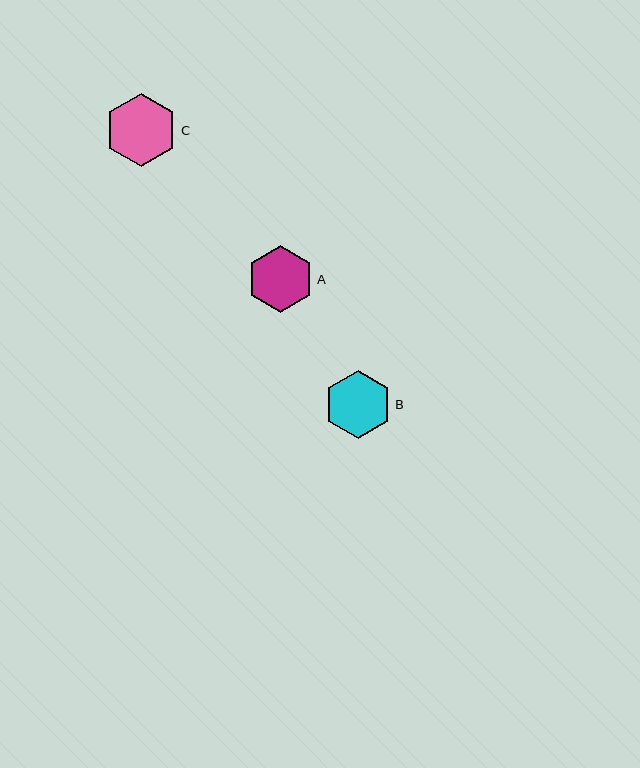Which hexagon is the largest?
Hexagon C is the largest with a size of approximately 73 pixels.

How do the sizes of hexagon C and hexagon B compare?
Hexagon C and hexagon B are approximately the same size.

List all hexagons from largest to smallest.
From largest to smallest: C, B, A.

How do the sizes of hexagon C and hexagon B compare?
Hexagon C and hexagon B are approximately the same size.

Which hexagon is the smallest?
Hexagon A is the smallest with a size of approximately 67 pixels.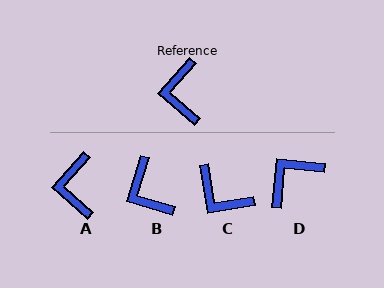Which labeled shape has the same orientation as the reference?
A.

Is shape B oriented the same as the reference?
No, it is off by about 24 degrees.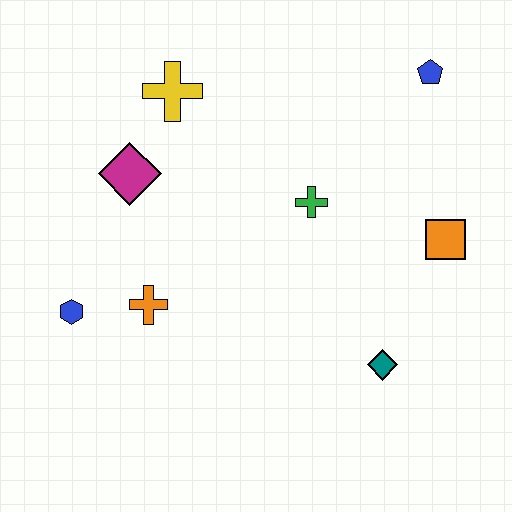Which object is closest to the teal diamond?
The orange square is closest to the teal diamond.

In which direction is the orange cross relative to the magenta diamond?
The orange cross is below the magenta diamond.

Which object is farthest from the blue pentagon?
The blue hexagon is farthest from the blue pentagon.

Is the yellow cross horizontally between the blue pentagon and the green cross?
No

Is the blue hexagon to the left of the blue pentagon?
Yes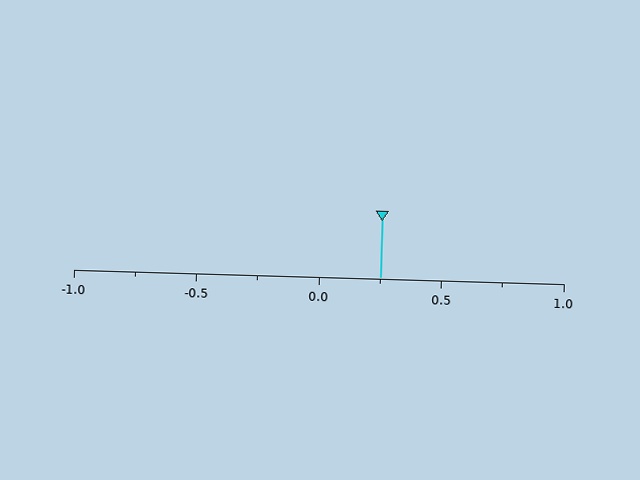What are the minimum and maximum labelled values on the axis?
The axis runs from -1.0 to 1.0.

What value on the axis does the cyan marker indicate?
The marker indicates approximately 0.25.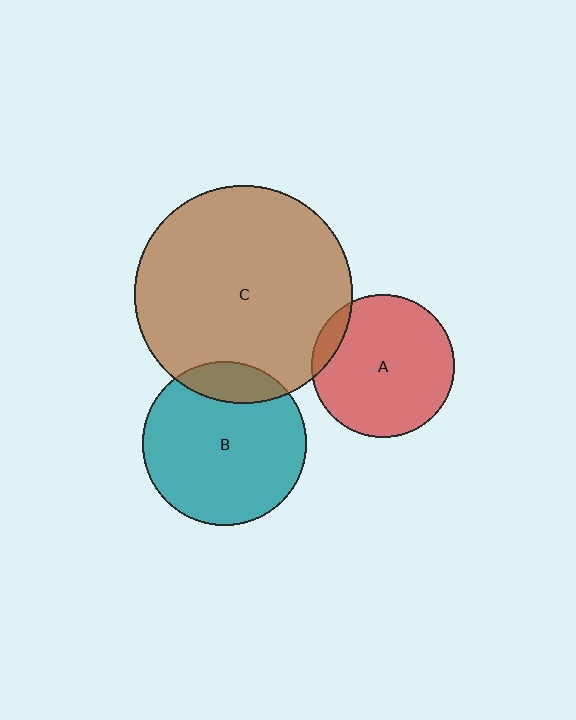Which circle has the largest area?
Circle C (brown).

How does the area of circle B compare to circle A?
Approximately 1.3 times.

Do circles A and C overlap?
Yes.